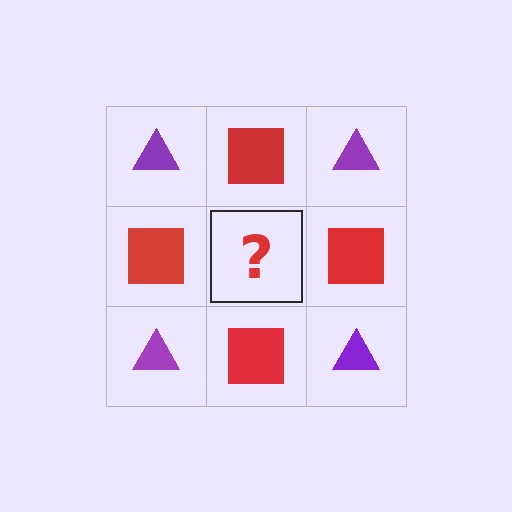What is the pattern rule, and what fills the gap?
The rule is that it alternates purple triangle and red square in a checkerboard pattern. The gap should be filled with a purple triangle.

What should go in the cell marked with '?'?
The missing cell should contain a purple triangle.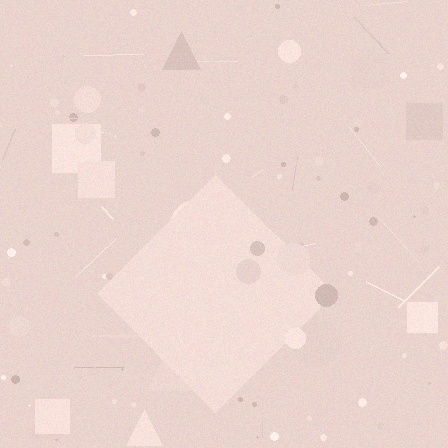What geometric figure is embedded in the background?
A diamond is embedded in the background.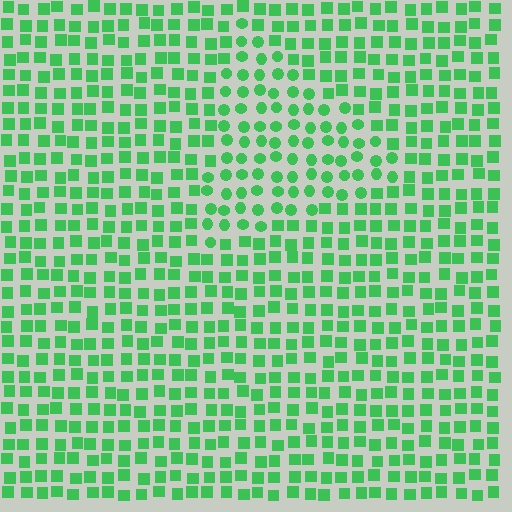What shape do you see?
I see a triangle.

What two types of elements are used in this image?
The image uses circles inside the triangle region and squares outside it.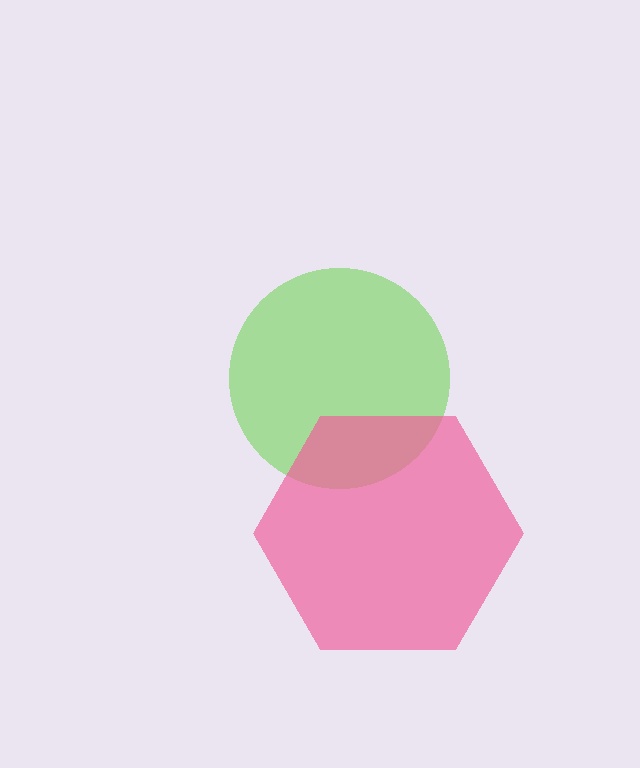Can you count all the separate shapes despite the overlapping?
Yes, there are 2 separate shapes.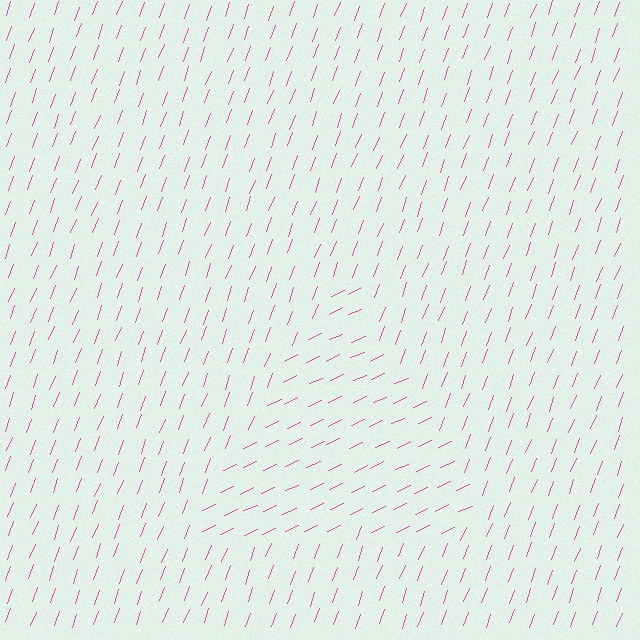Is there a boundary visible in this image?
Yes, there is a texture boundary formed by a change in line orientation.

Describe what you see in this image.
The image is filled with small pink line segments. A triangle region in the image has lines oriented differently from the surrounding lines, creating a visible texture boundary.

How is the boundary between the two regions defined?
The boundary is defined purely by a change in line orientation (approximately 45 degrees difference). All lines are the same color and thickness.